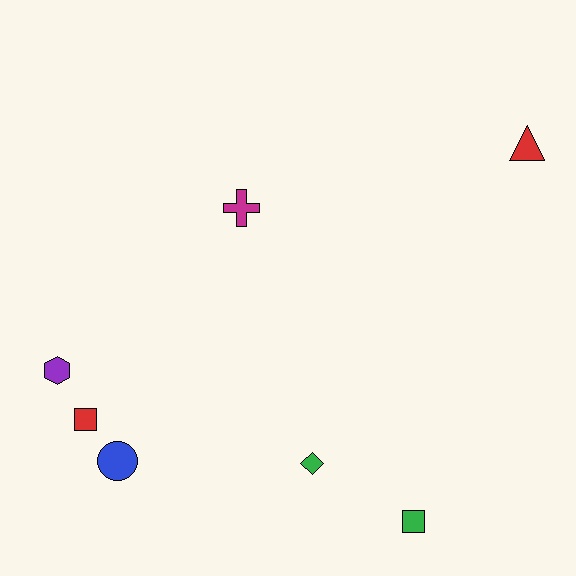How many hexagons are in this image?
There is 1 hexagon.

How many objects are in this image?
There are 7 objects.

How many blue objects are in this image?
There is 1 blue object.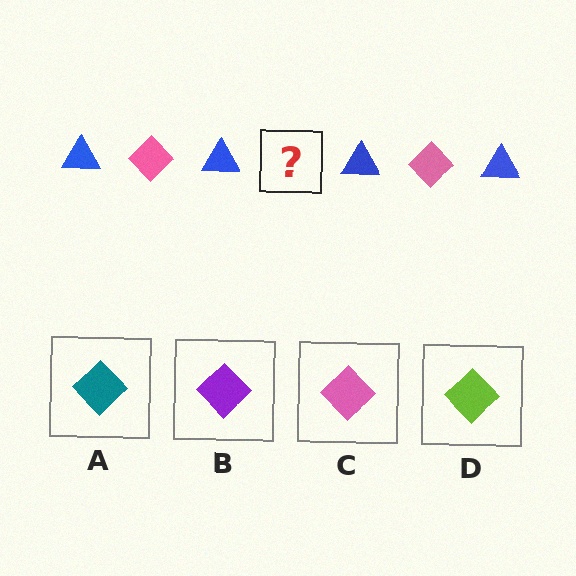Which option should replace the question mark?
Option C.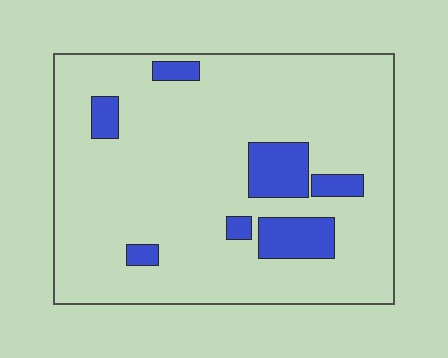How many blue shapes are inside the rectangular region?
7.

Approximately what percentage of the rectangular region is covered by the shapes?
Approximately 15%.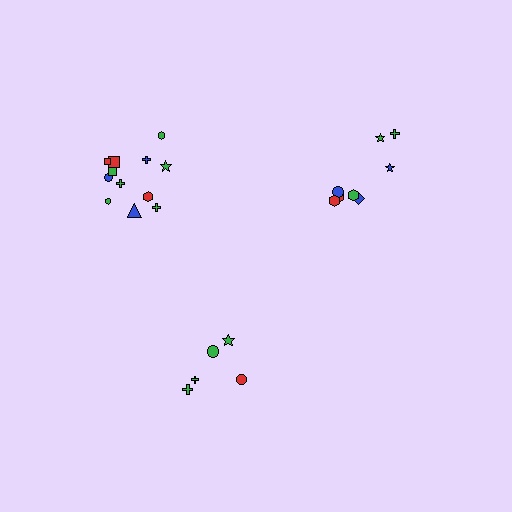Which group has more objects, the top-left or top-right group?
The top-left group.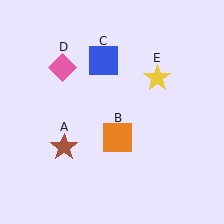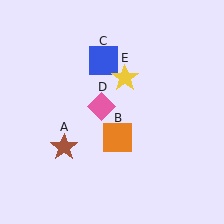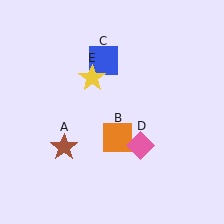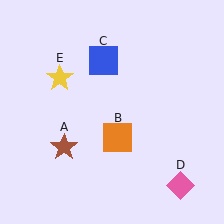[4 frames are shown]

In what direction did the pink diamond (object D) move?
The pink diamond (object D) moved down and to the right.